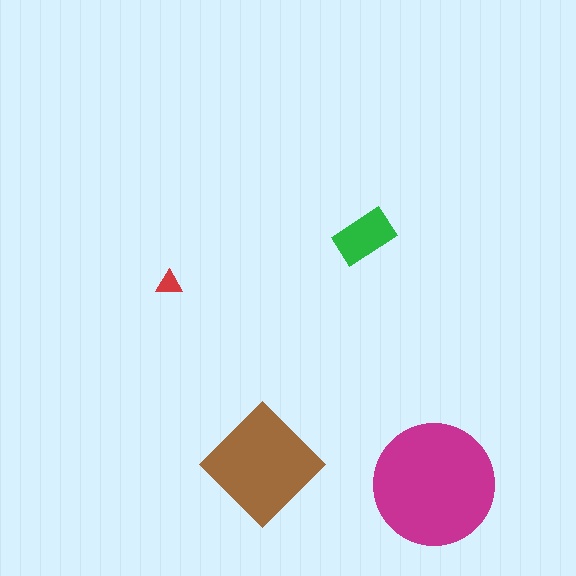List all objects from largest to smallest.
The magenta circle, the brown diamond, the green rectangle, the red triangle.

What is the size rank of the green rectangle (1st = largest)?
3rd.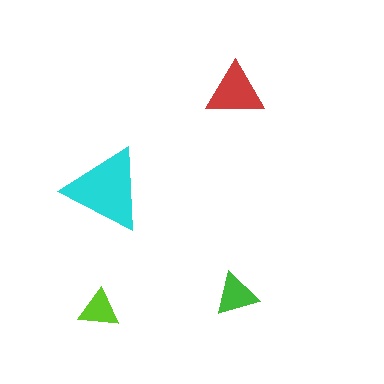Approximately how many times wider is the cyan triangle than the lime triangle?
About 2 times wider.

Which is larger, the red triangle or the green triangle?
The red one.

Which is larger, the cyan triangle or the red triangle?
The cyan one.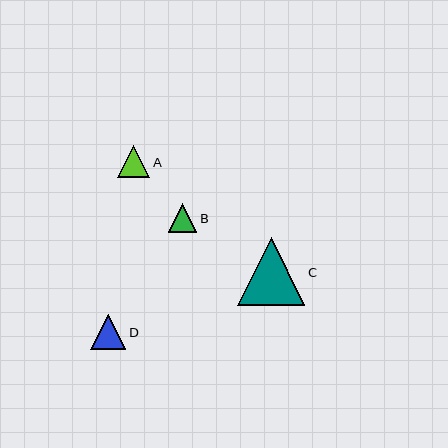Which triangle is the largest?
Triangle C is the largest with a size of approximately 67 pixels.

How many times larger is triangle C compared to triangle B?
Triangle C is approximately 2.3 times the size of triangle B.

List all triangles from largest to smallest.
From largest to smallest: C, D, A, B.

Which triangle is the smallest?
Triangle B is the smallest with a size of approximately 29 pixels.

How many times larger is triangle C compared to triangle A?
Triangle C is approximately 2.1 times the size of triangle A.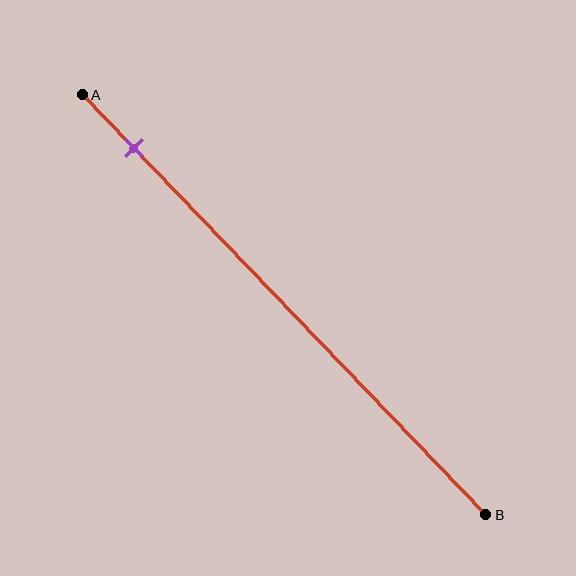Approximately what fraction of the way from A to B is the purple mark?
The purple mark is approximately 15% of the way from A to B.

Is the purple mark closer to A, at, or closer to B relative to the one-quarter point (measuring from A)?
The purple mark is closer to point A than the one-quarter point of segment AB.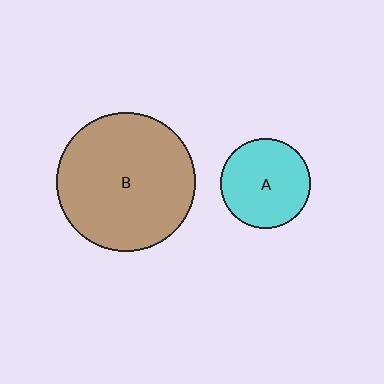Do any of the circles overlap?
No, none of the circles overlap.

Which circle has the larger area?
Circle B (brown).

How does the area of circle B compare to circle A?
Approximately 2.4 times.